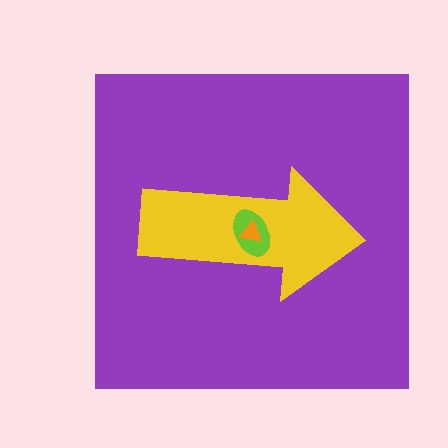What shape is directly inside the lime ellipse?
The orange triangle.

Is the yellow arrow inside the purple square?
Yes.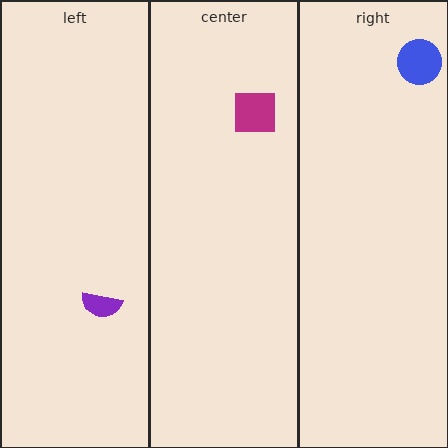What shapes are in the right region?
The blue circle.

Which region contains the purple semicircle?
The left region.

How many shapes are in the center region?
1.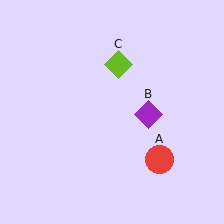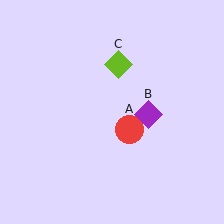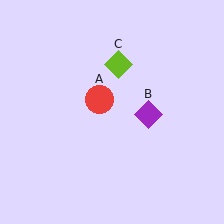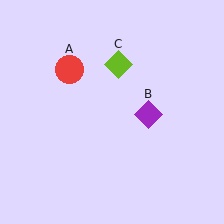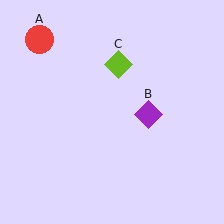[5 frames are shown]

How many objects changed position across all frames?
1 object changed position: red circle (object A).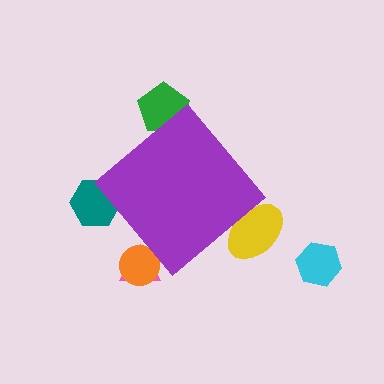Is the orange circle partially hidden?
Yes, the orange circle is partially hidden behind the purple diamond.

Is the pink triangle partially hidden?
Yes, the pink triangle is partially hidden behind the purple diamond.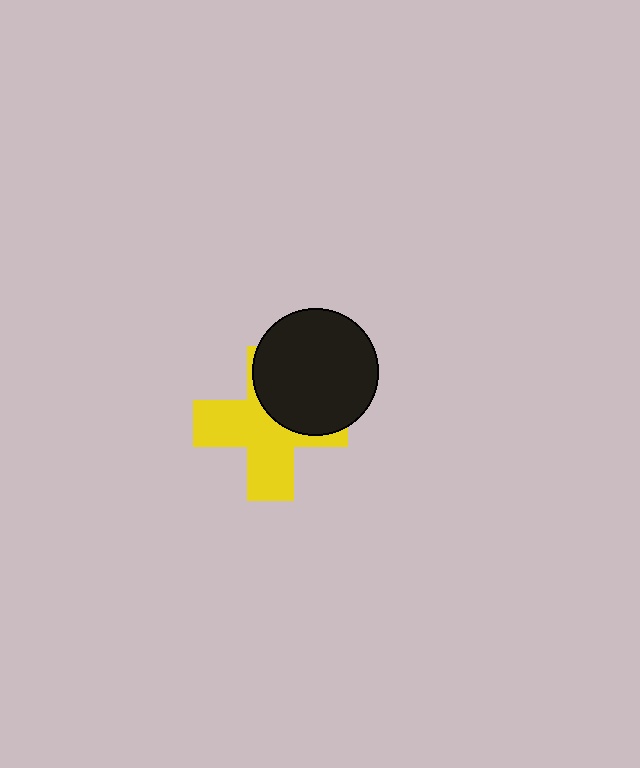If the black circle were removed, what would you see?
You would see the complete yellow cross.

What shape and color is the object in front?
The object in front is a black circle.